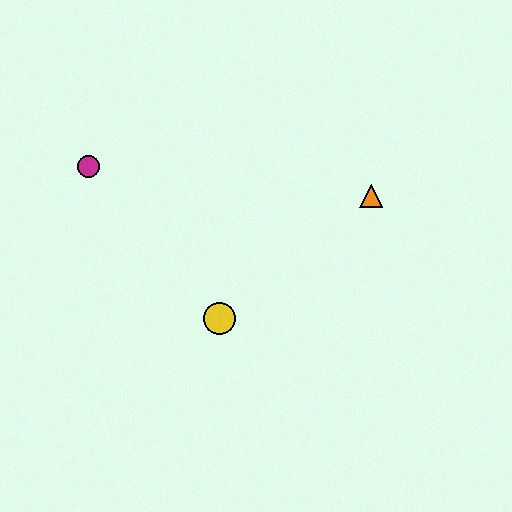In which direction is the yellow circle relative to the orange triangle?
The yellow circle is to the left of the orange triangle.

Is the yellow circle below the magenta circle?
Yes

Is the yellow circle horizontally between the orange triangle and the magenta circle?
Yes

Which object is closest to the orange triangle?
The yellow circle is closest to the orange triangle.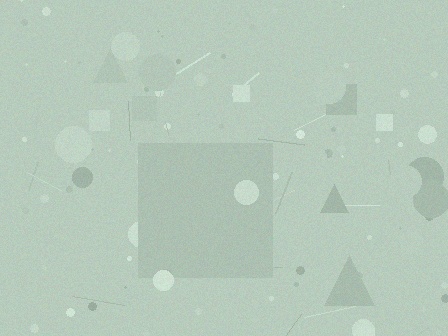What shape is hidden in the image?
A square is hidden in the image.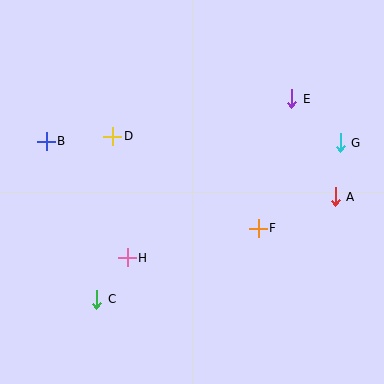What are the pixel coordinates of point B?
Point B is at (46, 141).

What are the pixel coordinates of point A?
Point A is at (335, 197).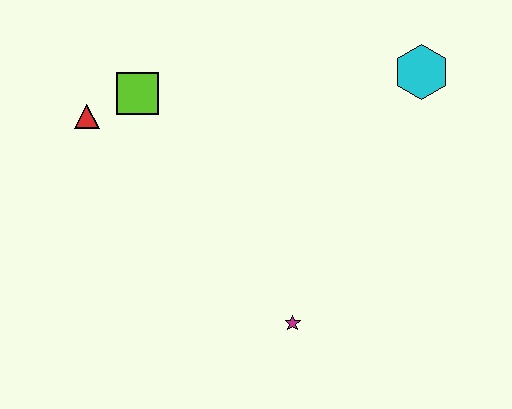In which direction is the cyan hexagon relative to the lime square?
The cyan hexagon is to the right of the lime square.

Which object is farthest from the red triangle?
The cyan hexagon is farthest from the red triangle.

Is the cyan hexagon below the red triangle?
No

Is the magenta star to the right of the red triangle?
Yes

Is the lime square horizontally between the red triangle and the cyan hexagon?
Yes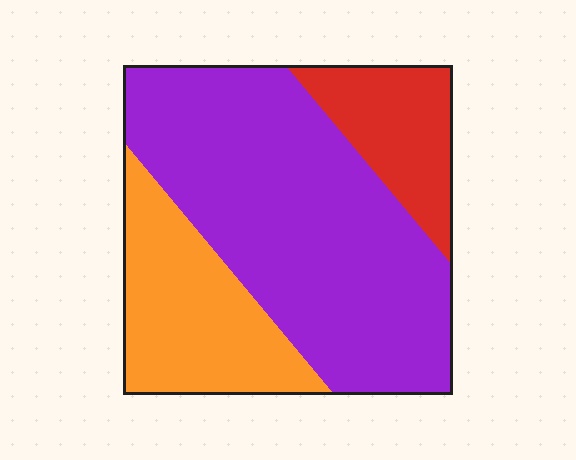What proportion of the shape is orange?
Orange takes up about one quarter (1/4) of the shape.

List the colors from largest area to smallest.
From largest to smallest: purple, orange, red.